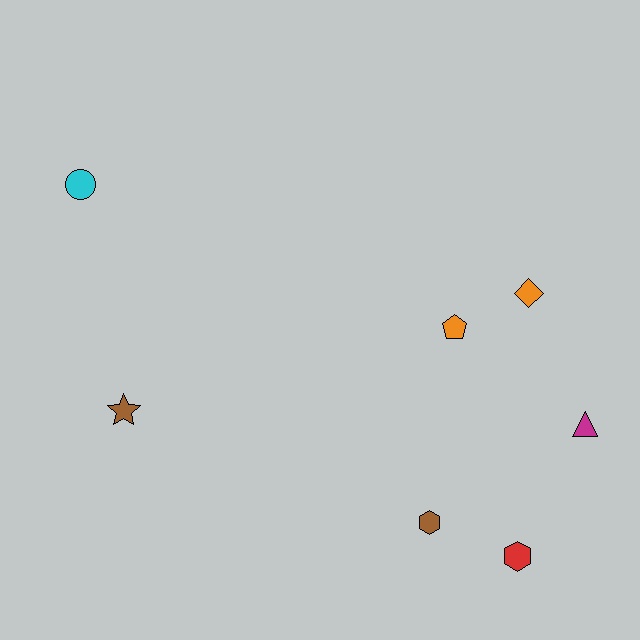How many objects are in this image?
There are 7 objects.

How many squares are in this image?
There are no squares.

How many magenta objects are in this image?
There is 1 magenta object.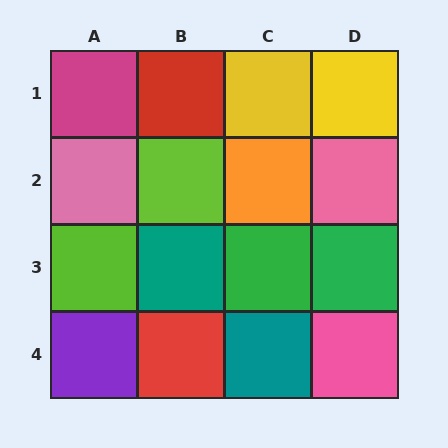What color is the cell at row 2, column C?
Orange.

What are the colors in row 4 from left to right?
Purple, red, teal, pink.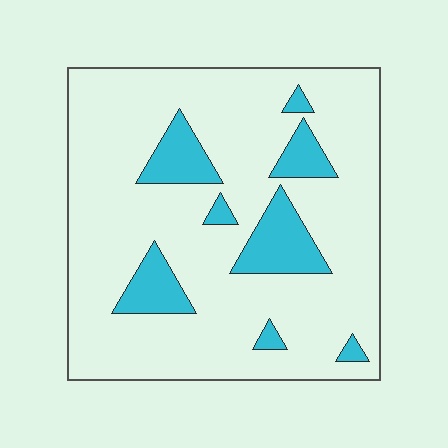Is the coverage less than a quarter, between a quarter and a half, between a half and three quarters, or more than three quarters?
Less than a quarter.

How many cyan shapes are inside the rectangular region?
8.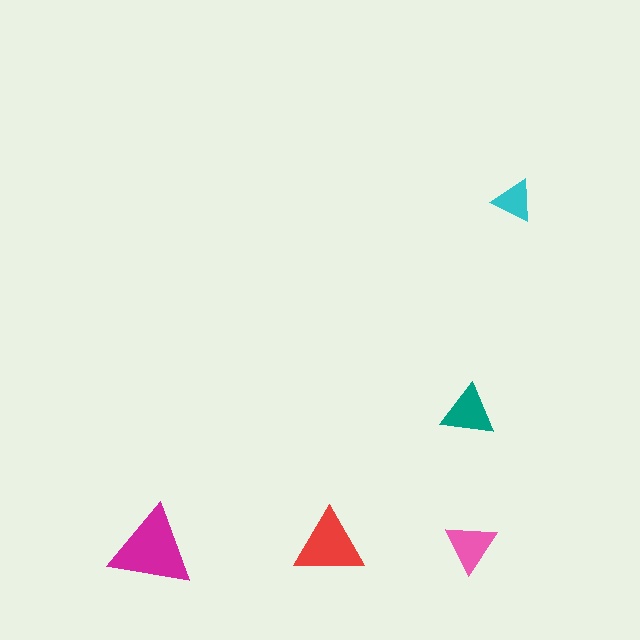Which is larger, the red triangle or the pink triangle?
The red one.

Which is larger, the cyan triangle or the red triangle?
The red one.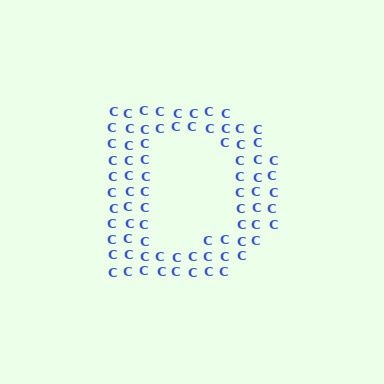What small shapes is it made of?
It is made of small letter C's.